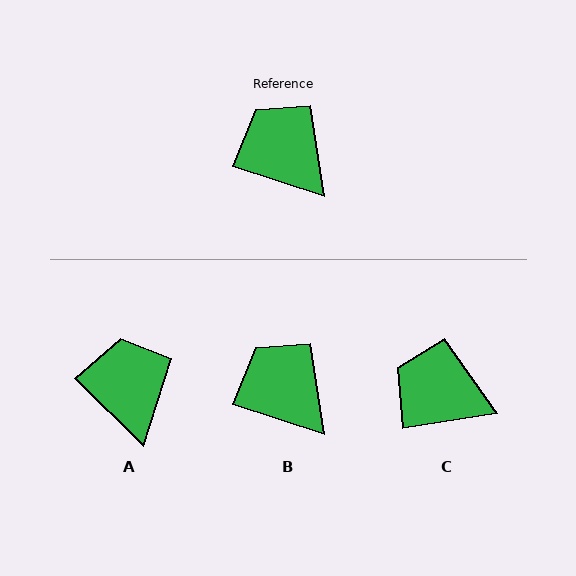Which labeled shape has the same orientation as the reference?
B.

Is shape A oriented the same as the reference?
No, it is off by about 27 degrees.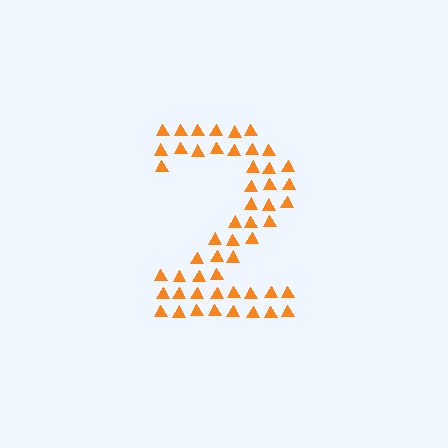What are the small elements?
The small elements are triangles.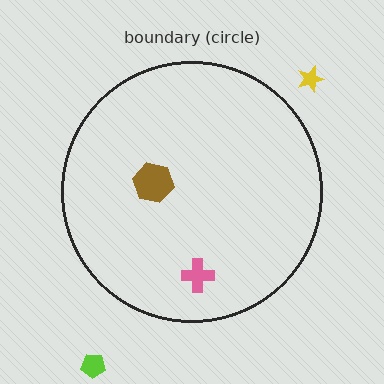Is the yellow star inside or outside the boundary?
Outside.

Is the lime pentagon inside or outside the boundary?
Outside.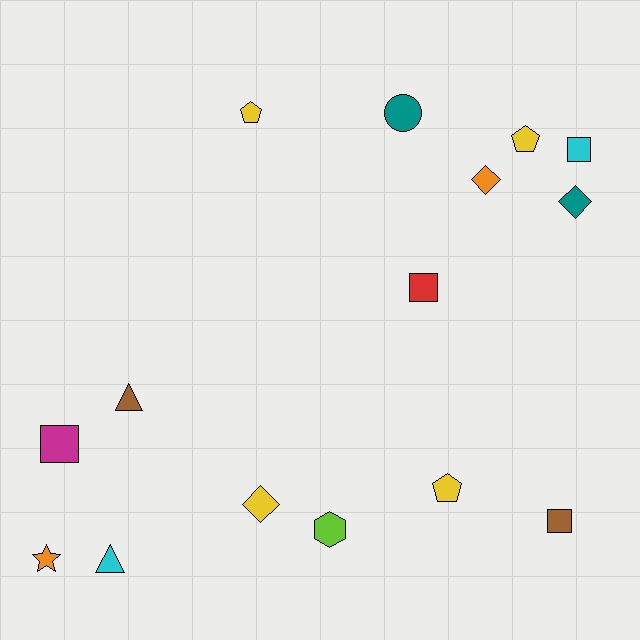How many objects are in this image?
There are 15 objects.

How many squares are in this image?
There are 4 squares.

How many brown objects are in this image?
There are 2 brown objects.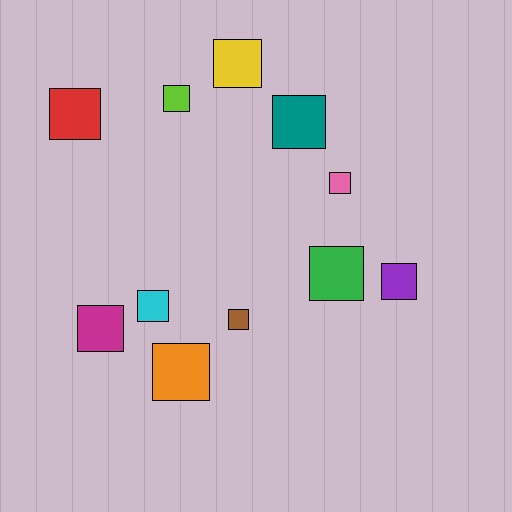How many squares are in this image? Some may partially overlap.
There are 11 squares.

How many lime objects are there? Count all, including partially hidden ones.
There is 1 lime object.